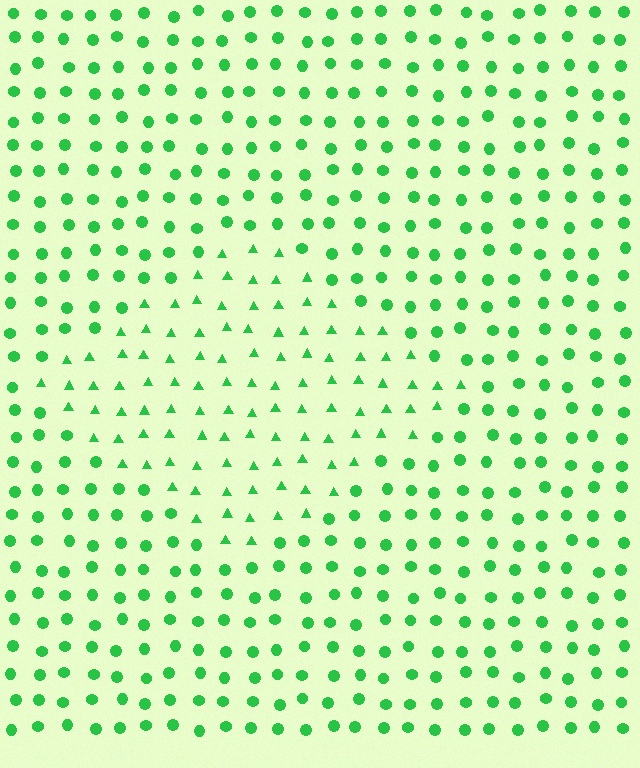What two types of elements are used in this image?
The image uses triangles inside the diamond region and circles outside it.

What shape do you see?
I see a diamond.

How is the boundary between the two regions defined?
The boundary is defined by a change in element shape: triangles inside vs. circles outside. All elements share the same color and spacing.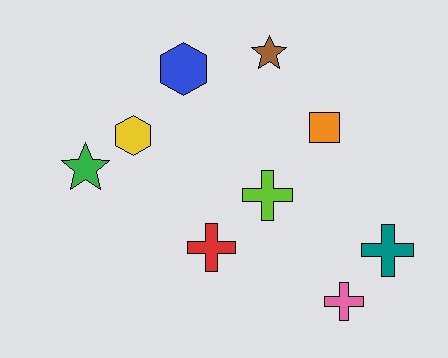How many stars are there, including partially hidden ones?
There are 2 stars.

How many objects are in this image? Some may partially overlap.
There are 9 objects.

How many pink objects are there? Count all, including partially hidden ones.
There is 1 pink object.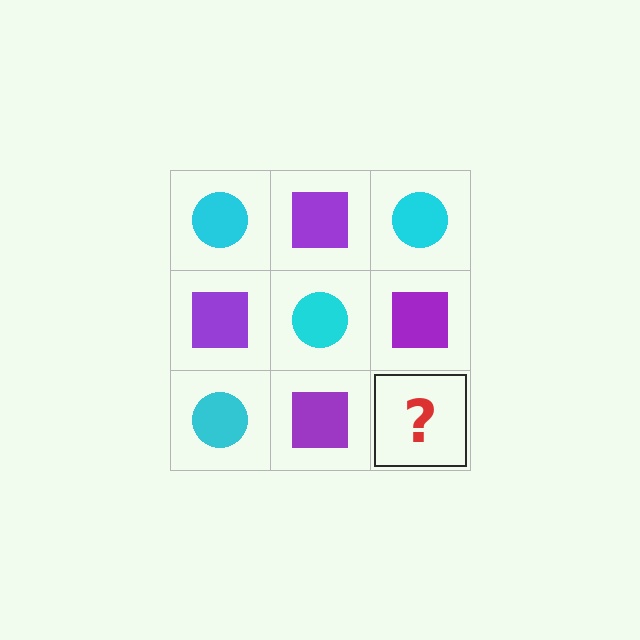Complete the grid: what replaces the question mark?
The question mark should be replaced with a cyan circle.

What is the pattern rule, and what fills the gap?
The rule is that it alternates cyan circle and purple square in a checkerboard pattern. The gap should be filled with a cyan circle.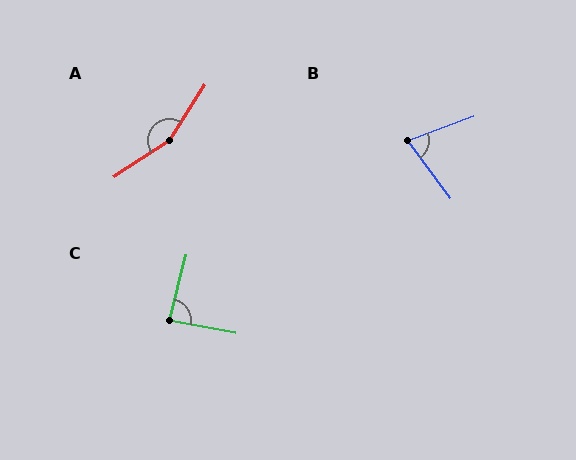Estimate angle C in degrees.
Approximately 86 degrees.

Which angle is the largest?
A, at approximately 156 degrees.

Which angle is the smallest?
B, at approximately 74 degrees.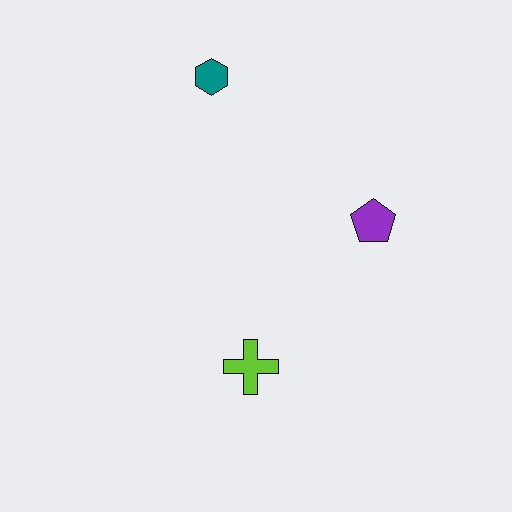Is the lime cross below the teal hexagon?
Yes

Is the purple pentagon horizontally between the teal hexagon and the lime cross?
No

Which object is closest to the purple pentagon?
The lime cross is closest to the purple pentagon.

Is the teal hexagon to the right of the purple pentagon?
No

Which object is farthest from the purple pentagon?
The teal hexagon is farthest from the purple pentagon.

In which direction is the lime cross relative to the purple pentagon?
The lime cross is below the purple pentagon.